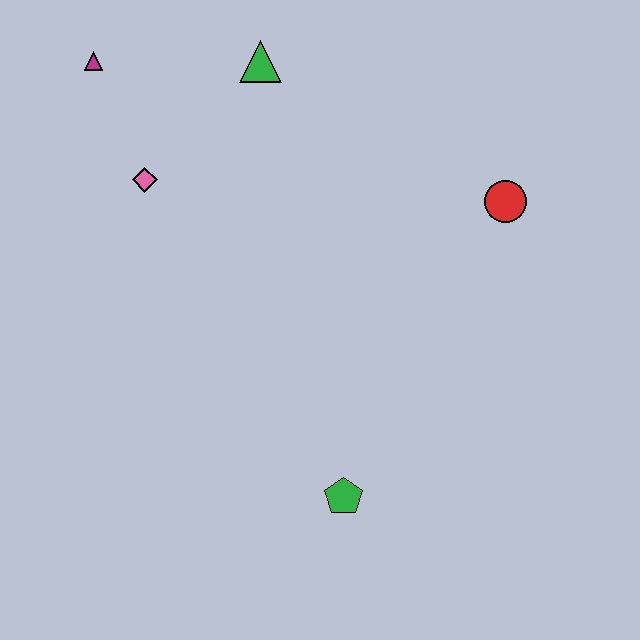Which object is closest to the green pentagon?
The red circle is closest to the green pentagon.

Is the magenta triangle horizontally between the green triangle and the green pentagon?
No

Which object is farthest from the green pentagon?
The magenta triangle is farthest from the green pentagon.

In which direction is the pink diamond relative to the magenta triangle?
The pink diamond is below the magenta triangle.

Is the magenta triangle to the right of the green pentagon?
No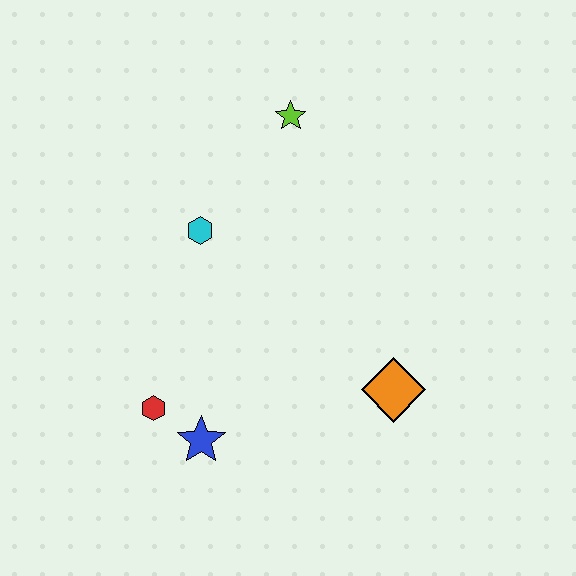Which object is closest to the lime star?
The cyan hexagon is closest to the lime star.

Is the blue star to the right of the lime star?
No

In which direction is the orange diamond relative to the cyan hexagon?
The orange diamond is to the right of the cyan hexagon.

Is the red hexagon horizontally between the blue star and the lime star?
No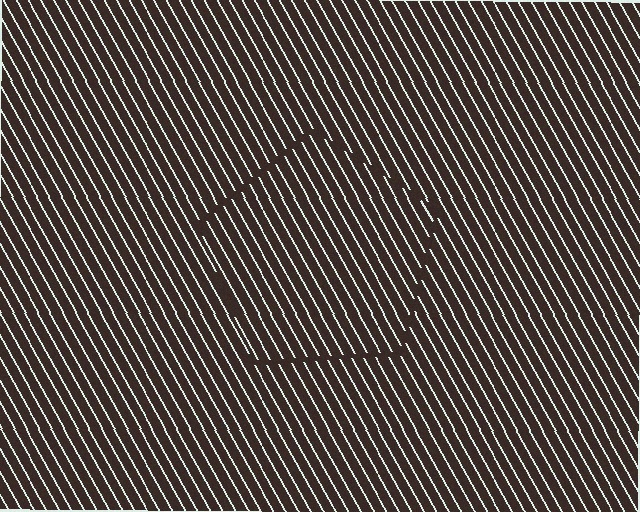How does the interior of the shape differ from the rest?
The interior of the shape contains the same grating, shifted by half a period — the contour is defined by the phase discontinuity where line-ends from the inner and outer gratings abut.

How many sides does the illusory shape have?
5 sides — the line-ends trace a pentagon.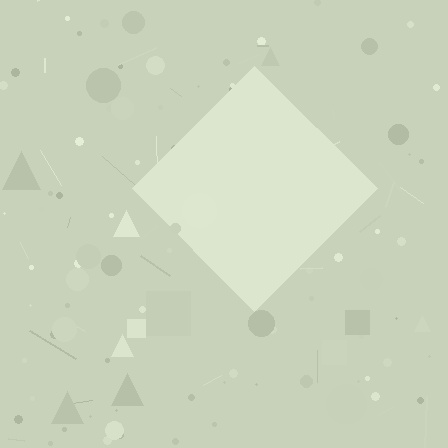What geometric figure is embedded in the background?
A diamond is embedded in the background.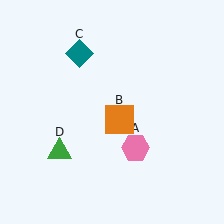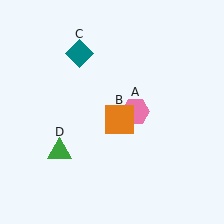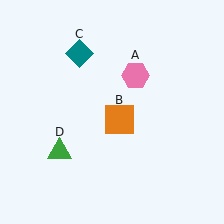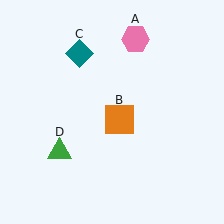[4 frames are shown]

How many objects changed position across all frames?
1 object changed position: pink hexagon (object A).